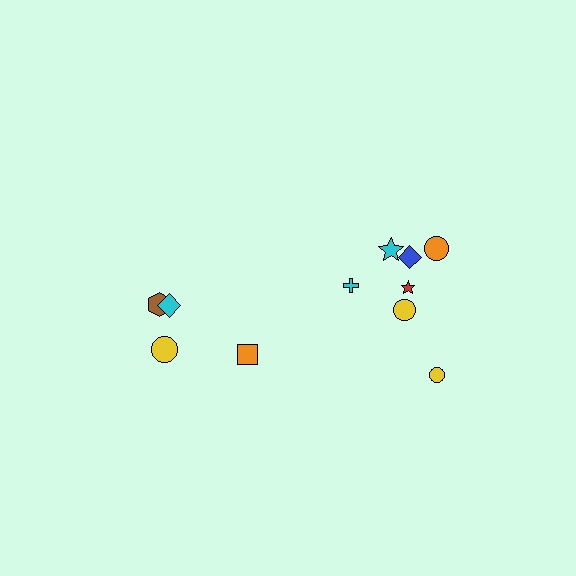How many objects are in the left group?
There are 4 objects.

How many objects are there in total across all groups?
There are 11 objects.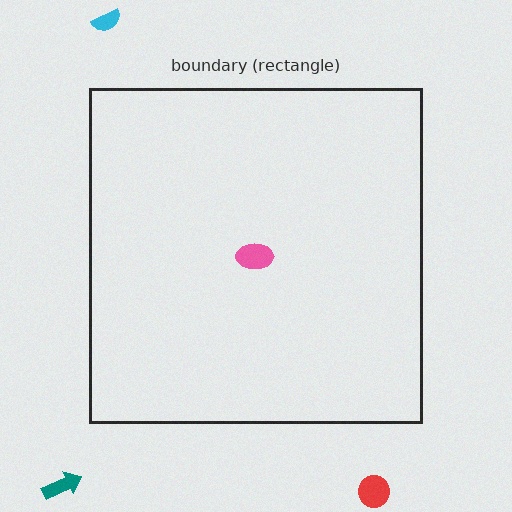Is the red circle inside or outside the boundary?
Outside.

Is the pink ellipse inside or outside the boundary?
Inside.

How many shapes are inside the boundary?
1 inside, 3 outside.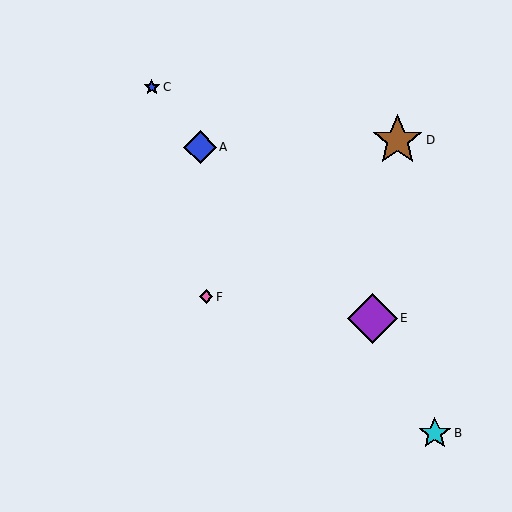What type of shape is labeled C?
Shape C is a blue star.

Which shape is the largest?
The brown star (labeled D) is the largest.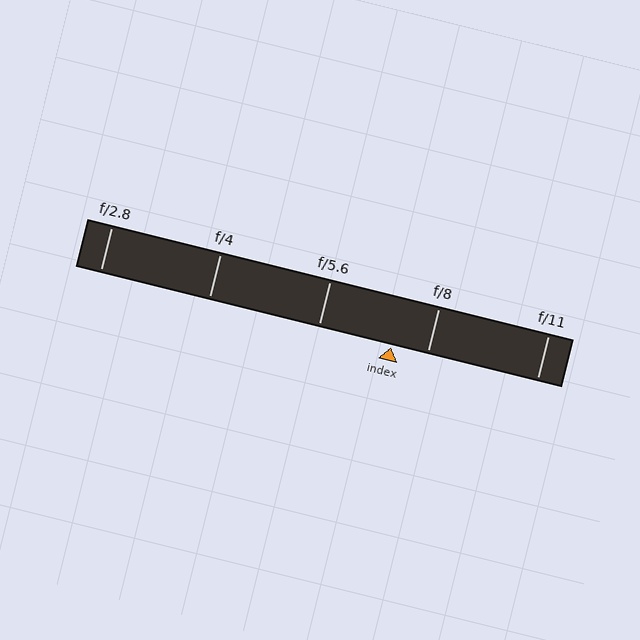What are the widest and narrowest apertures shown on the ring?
The widest aperture shown is f/2.8 and the narrowest is f/11.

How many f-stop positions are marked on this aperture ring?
There are 5 f-stop positions marked.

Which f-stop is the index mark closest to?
The index mark is closest to f/8.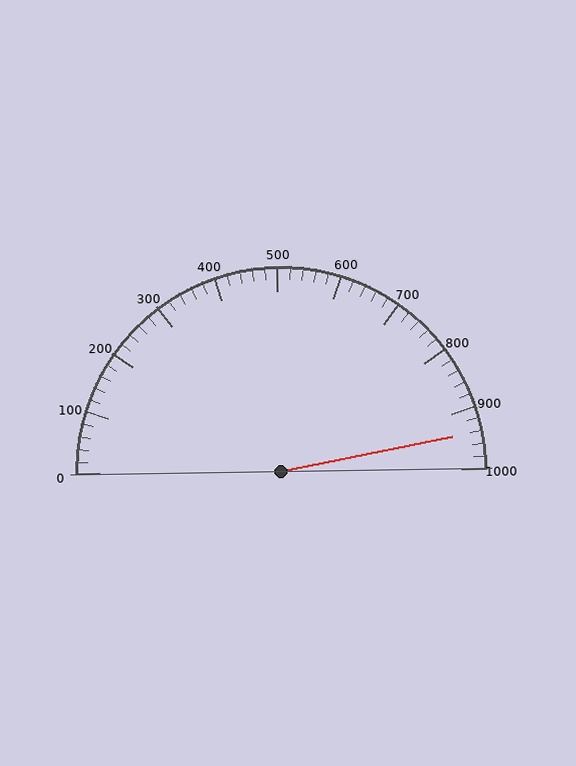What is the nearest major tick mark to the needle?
The nearest major tick mark is 900.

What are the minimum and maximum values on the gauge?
The gauge ranges from 0 to 1000.